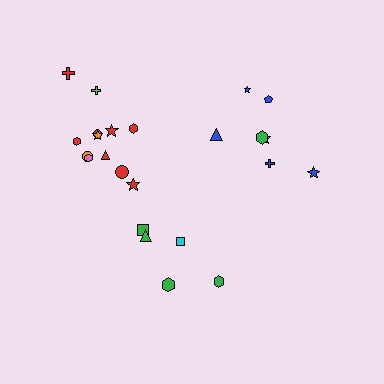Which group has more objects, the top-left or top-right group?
The top-left group.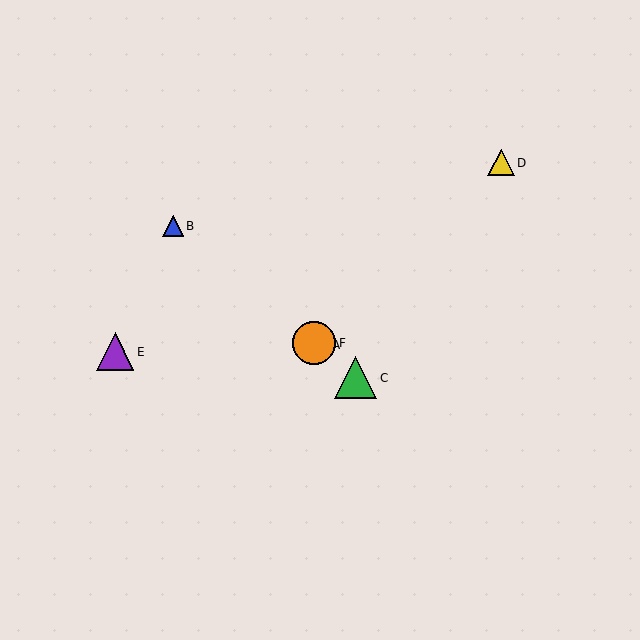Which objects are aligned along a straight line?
Objects A, B, C, F are aligned along a straight line.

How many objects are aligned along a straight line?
4 objects (A, B, C, F) are aligned along a straight line.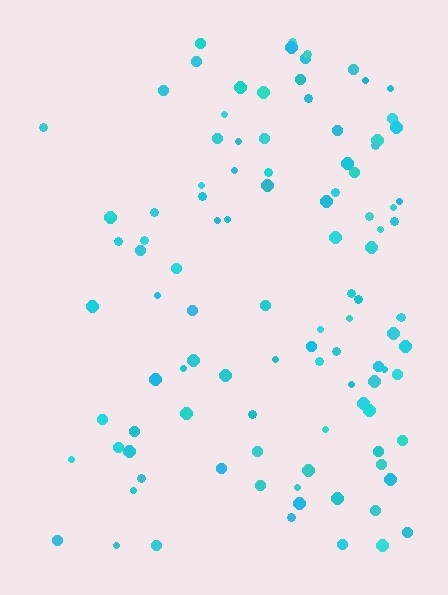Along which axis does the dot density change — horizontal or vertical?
Horizontal.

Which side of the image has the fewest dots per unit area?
The left.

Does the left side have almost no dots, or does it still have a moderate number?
Still a moderate number, just noticeably fewer than the right.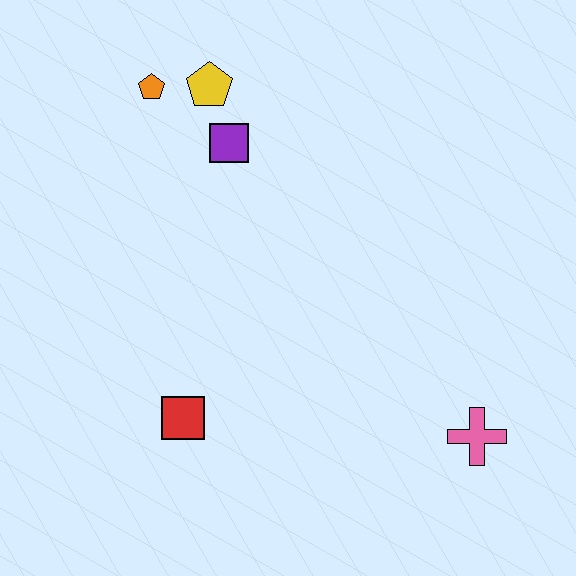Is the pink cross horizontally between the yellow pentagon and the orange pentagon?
No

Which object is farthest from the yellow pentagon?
The pink cross is farthest from the yellow pentagon.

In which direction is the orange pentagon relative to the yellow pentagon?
The orange pentagon is to the left of the yellow pentagon.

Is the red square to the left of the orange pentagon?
No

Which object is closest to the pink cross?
The red square is closest to the pink cross.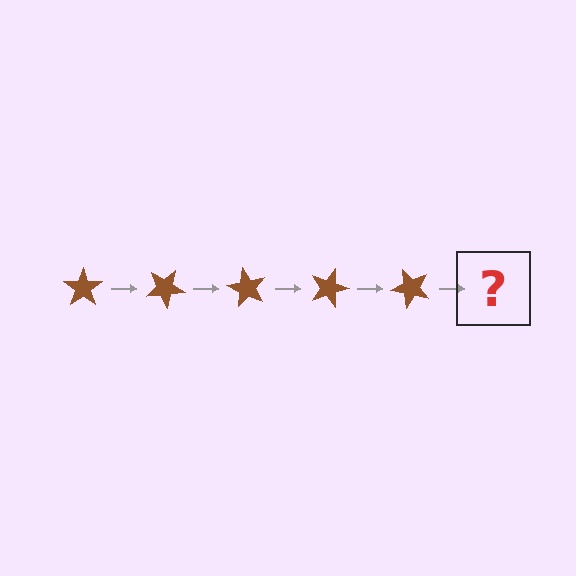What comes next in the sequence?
The next element should be a brown star rotated 150 degrees.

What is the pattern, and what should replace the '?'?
The pattern is that the star rotates 30 degrees each step. The '?' should be a brown star rotated 150 degrees.